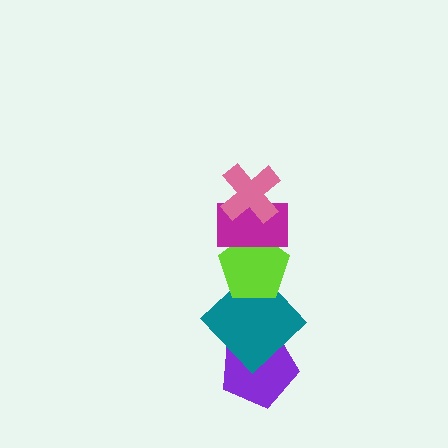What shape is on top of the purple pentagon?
The teal diamond is on top of the purple pentagon.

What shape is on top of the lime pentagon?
The magenta rectangle is on top of the lime pentagon.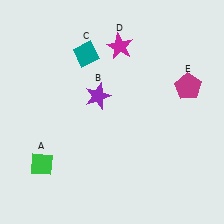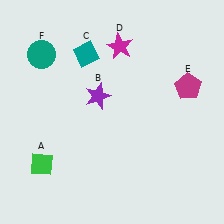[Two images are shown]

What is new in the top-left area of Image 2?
A teal circle (F) was added in the top-left area of Image 2.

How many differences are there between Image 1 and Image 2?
There is 1 difference between the two images.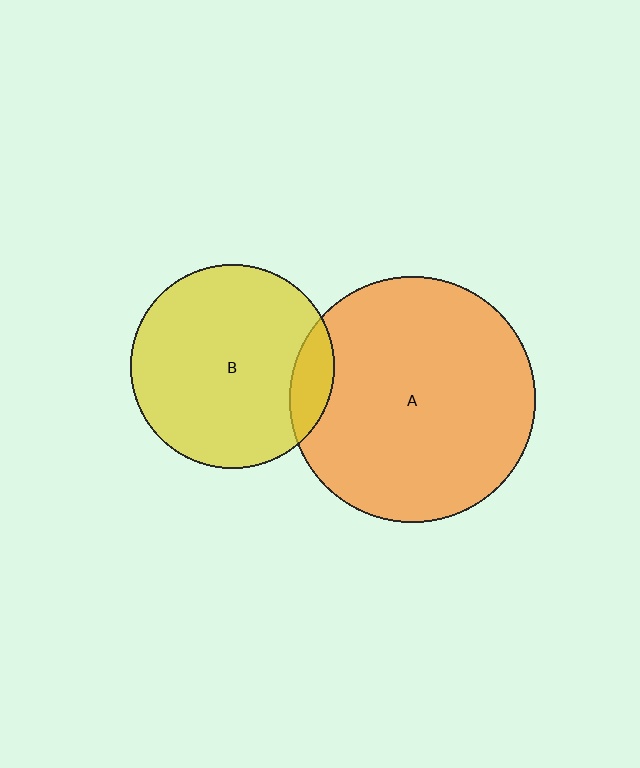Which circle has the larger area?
Circle A (orange).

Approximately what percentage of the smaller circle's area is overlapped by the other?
Approximately 10%.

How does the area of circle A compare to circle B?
Approximately 1.5 times.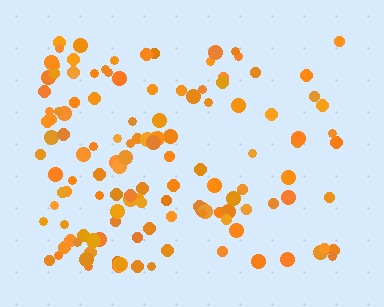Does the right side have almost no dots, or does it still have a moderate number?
Still a moderate number, just noticeably fewer than the left.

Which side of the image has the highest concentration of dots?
The left.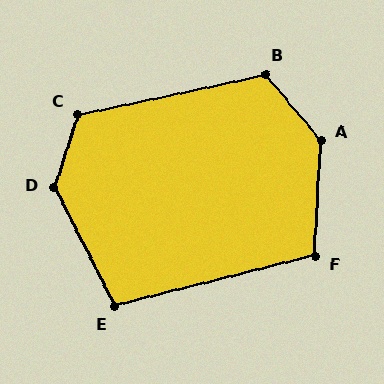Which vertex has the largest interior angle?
A, at approximately 137 degrees.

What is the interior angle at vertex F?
Approximately 107 degrees (obtuse).